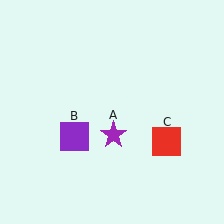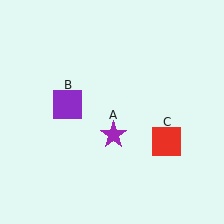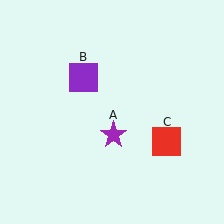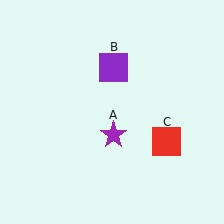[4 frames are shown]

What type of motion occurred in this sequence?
The purple square (object B) rotated clockwise around the center of the scene.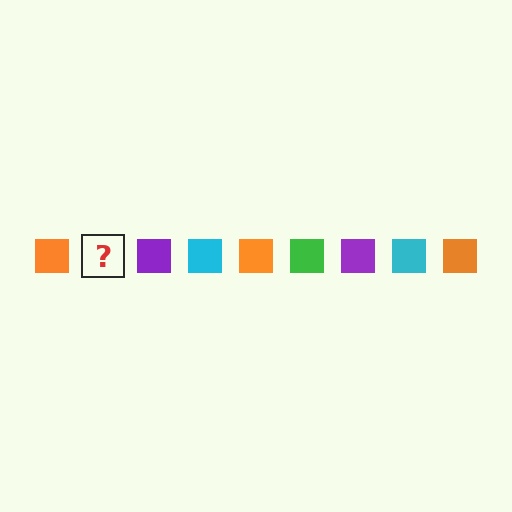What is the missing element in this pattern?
The missing element is a green square.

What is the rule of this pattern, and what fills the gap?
The rule is that the pattern cycles through orange, green, purple, cyan squares. The gap should be filled with a green square.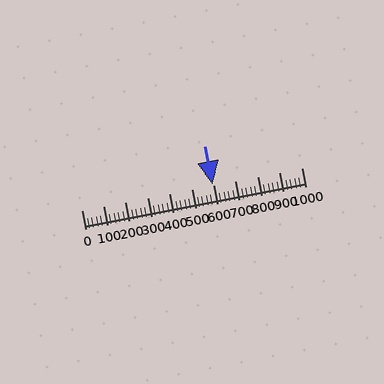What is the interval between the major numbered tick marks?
The major tick marks are spaced 100 units apart.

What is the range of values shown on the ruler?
The ruler shows values from 0 to 1000.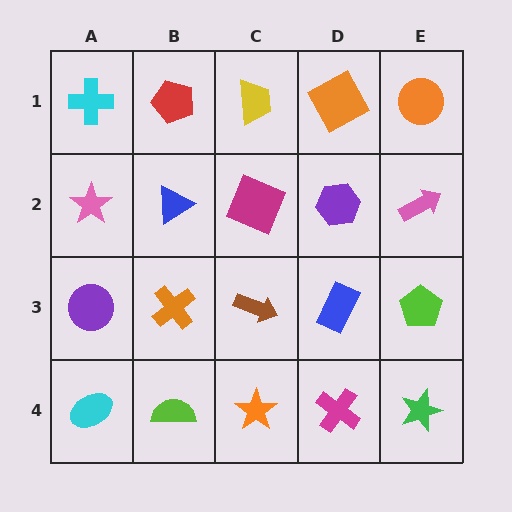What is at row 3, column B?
An orange cross.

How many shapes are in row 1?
5 shapes.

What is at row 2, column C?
A magenta square.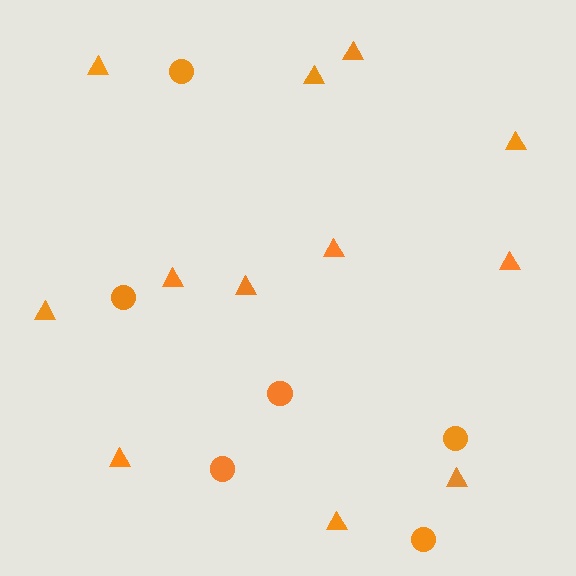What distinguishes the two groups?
There are 2 groups: one group of circles (6) and one group of triangles (12).